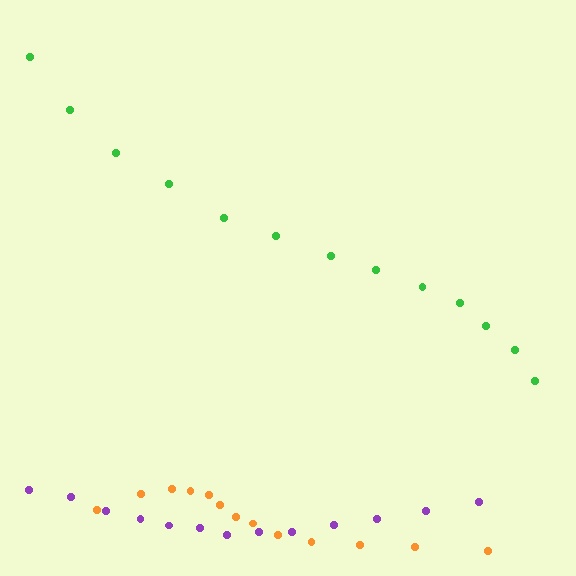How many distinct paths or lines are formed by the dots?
There are 3 distinct paths.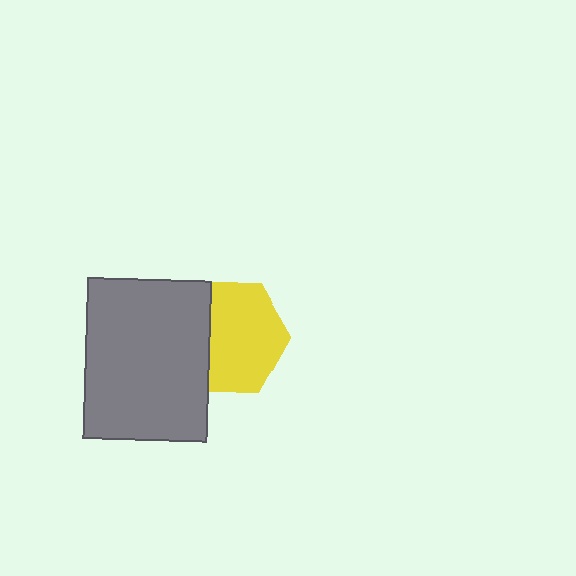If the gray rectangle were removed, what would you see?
You would see the complete yellow hexagon.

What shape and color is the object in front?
The object in front is a gray rectangle.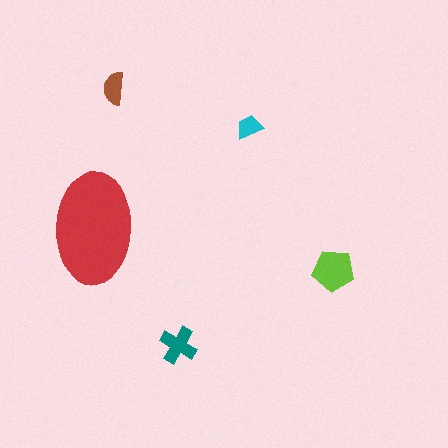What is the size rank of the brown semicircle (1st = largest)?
4th.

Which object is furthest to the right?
The lime pentagon is rightmost.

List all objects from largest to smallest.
The red ellipse, the lime pentagon, the teal cross, the brown semicircle, the cyan trapezoid.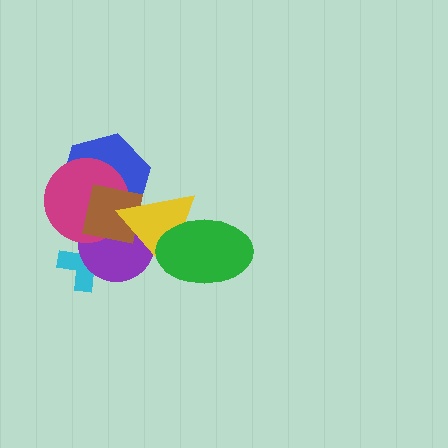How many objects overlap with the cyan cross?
3 objects overlap with the cyan cross.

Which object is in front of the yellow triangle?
The green ellipse is in front of the yellow triangle.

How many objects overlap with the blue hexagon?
4 objects overlap with the blue hexagon.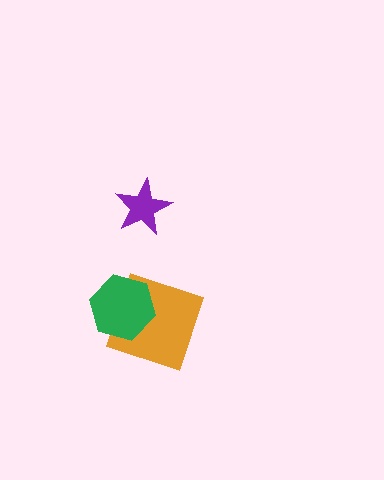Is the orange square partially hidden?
Yes, it is partially covered by another shape.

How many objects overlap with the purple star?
0 objects overlap with the purple star.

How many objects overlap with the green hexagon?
1 object overlaps with the green hexagon.